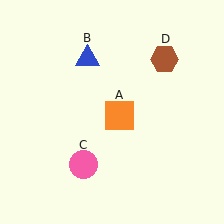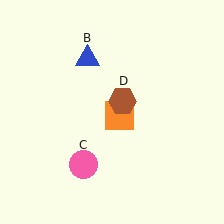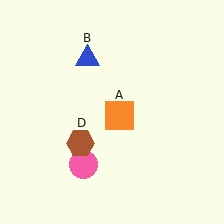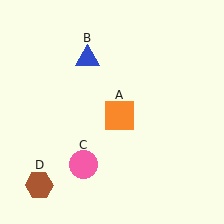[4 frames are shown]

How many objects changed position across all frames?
1 object changed position: brown hexagon (object D).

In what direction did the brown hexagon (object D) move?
The brown hexagon (object D) moved down and to the left.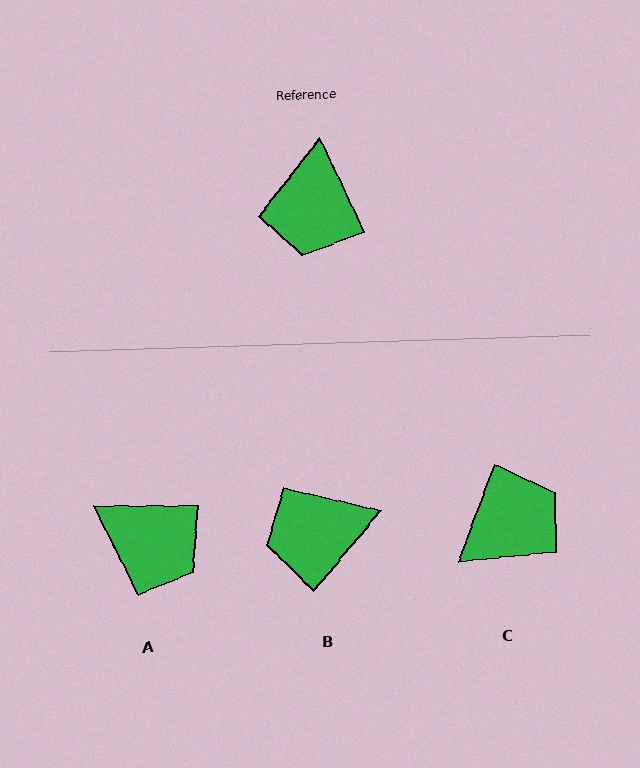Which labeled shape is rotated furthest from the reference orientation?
C, about 134 degrees away.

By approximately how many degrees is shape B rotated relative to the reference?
Approximately 66 degrees clockwise.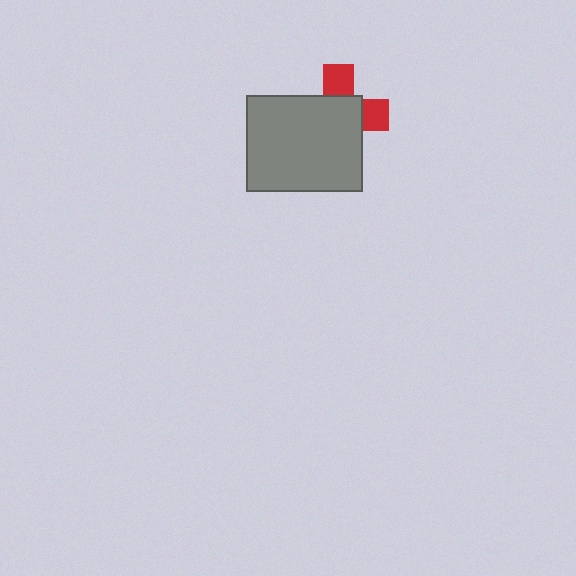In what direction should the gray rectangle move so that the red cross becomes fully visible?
The gray rectangle should move toward the lower-left. That is the shortest direction to clear the overlap and leave the red cross fully visible.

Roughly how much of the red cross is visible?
A small part of it is visible (roughly 33%).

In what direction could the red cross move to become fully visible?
The red cross could move toward the upper-right. That would shift it out from behind the gray rectangle entirely.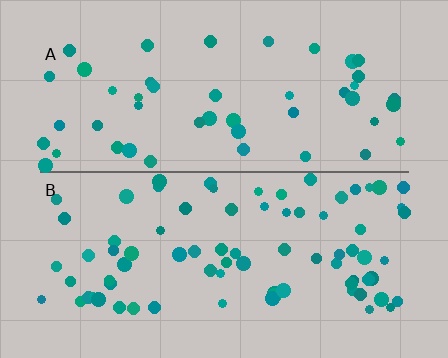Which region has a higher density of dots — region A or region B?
B (the bottom).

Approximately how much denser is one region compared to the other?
Approximately 1.6× — region B over region A.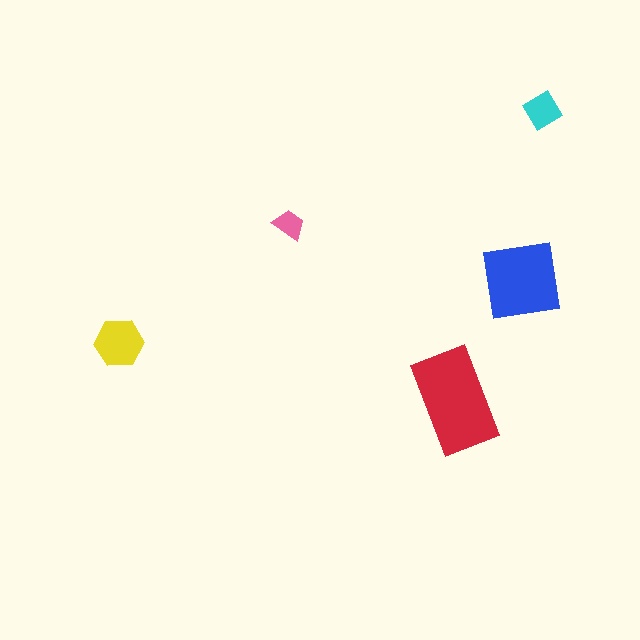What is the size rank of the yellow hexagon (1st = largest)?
3rd.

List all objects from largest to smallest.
The red rectangle, the blue square, the yellow hexagon, the cyan diamond, the pink trapezoid.